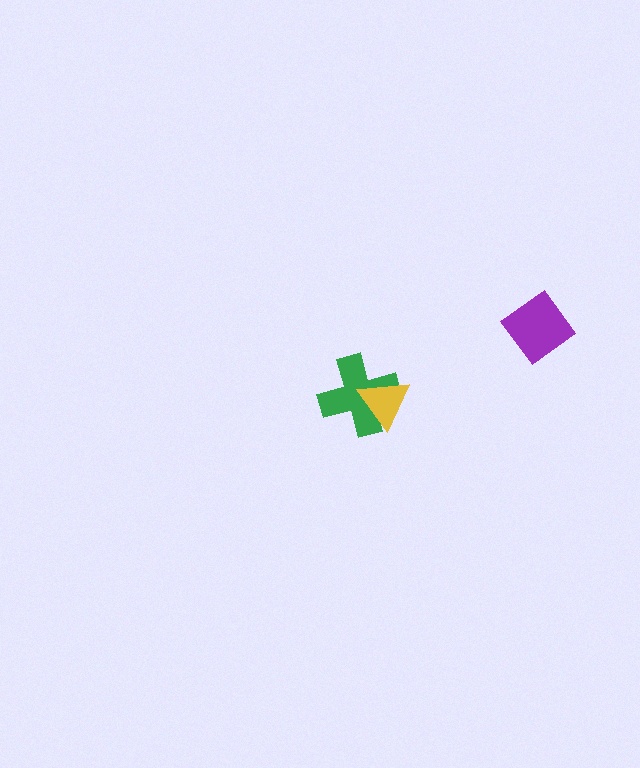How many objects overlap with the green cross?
1 object overlaps with the green cross.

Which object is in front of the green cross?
The yellow triangle is in front of the green cross.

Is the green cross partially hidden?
Yes, it is partially covered by another shape.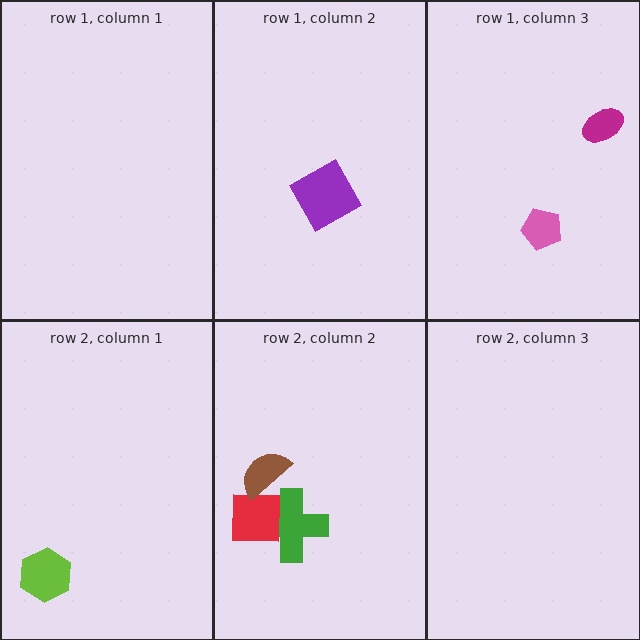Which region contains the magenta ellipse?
The row 1, column 3 region.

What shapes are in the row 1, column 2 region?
The purple diamond.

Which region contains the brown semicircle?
The row 2, column 2 region.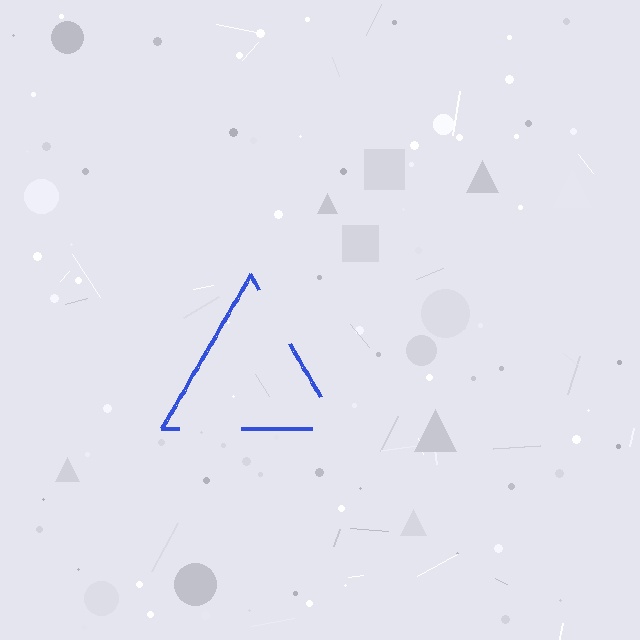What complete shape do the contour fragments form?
The contour fragments form a triangle.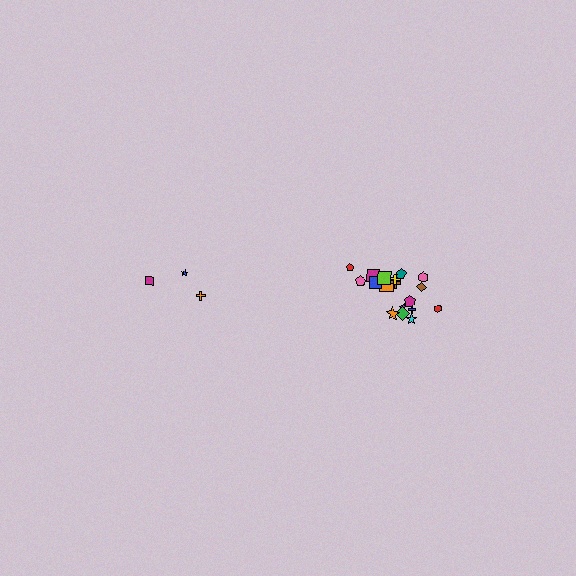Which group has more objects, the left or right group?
The right group.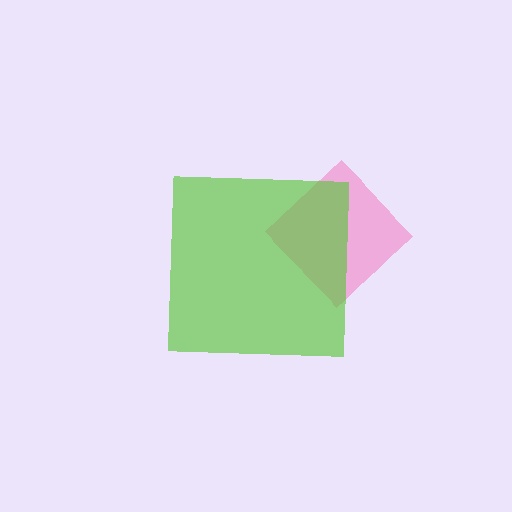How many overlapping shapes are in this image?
There are 2 overlapping shapes in the image.